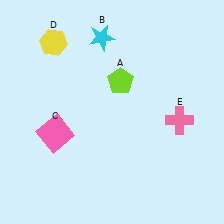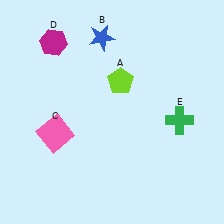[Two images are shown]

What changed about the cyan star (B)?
In Image 1, B is cyan. In Image 2, it changed to blue.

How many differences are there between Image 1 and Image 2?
There are 3 differences between the two images.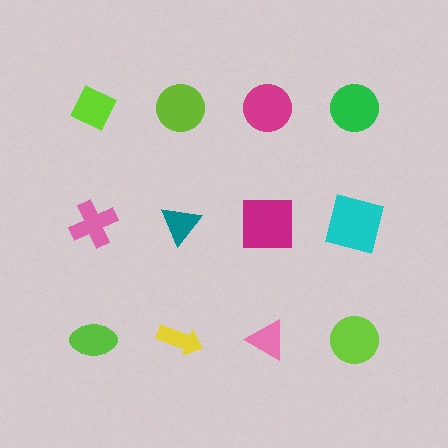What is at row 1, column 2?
A lime circle.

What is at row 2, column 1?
A pink cross.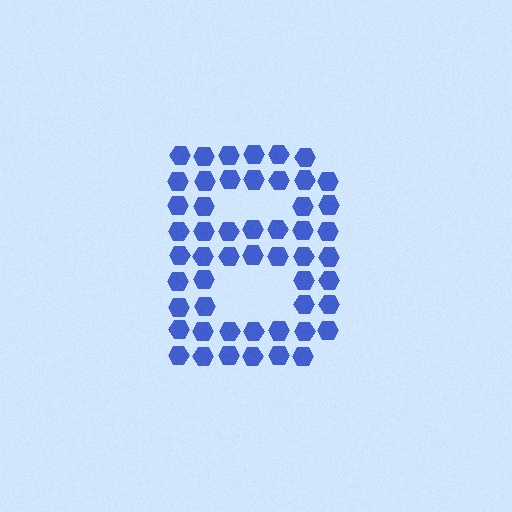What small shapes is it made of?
It is made of small hexagons.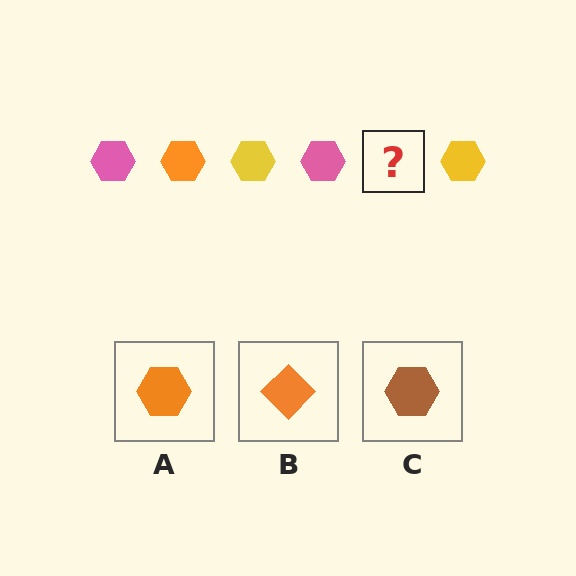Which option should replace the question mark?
Option A.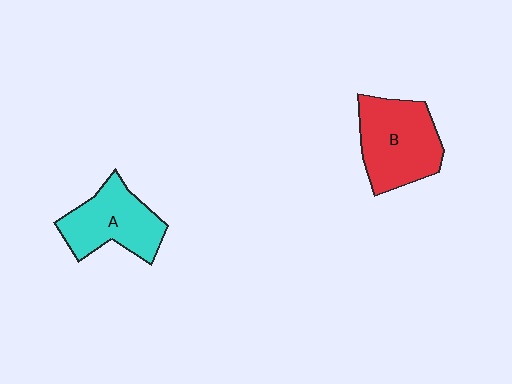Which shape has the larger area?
Shape B (red).